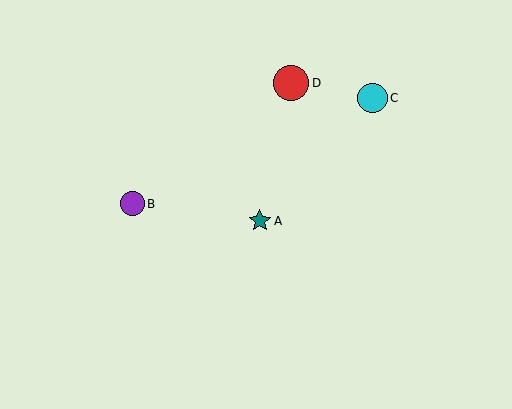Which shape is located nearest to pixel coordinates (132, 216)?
The purple circle (labeled B) at (132, 204) is nearest to that location.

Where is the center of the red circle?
The center of the red circle is at (291, 83).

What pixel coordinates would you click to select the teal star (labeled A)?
Click at (260, 221) to select the teal star A.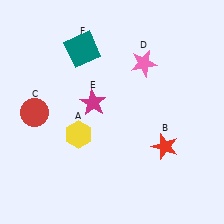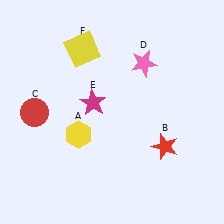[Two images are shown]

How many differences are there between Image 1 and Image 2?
There is 1 difference between the two images.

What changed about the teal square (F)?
In Image 1, F is teal. In Image 2, it changed to yellow.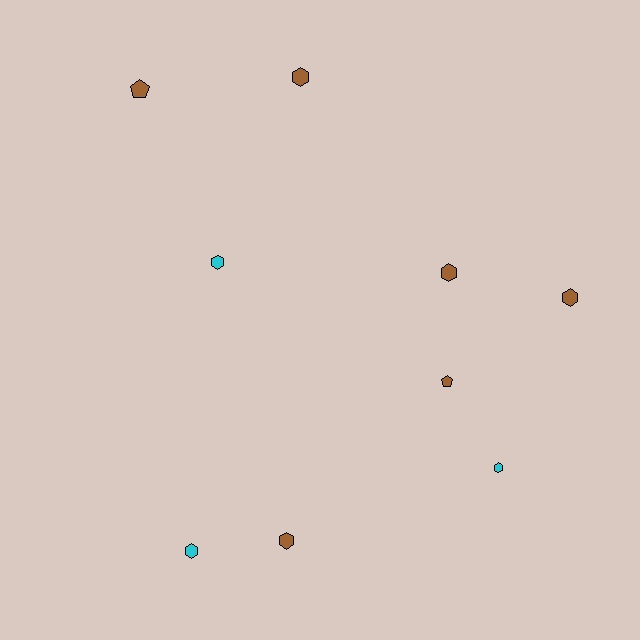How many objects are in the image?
There are 9 objects.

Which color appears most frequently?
Brown, with 6 objects.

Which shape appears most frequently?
Hexagon, with 7 objects.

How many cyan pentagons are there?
There are no cyan pentagons.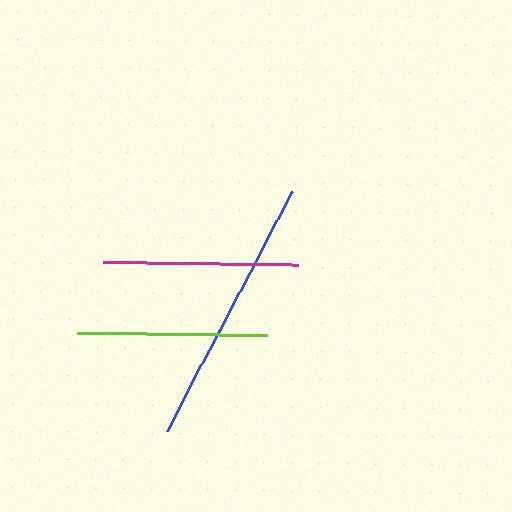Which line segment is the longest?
The blue line is the longest at approximately 271 pixels.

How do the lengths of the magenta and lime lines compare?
The magenta and lime lines are approximately the same length.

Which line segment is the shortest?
The lime line is the shortest at approximately 190 pixels.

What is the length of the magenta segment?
The magenta segment is approximately 194 pixels long.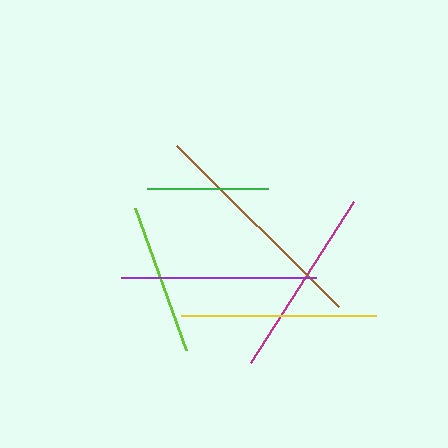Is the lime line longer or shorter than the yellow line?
The yellow line is longer than the lime line.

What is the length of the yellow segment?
The yellow segment is approximately 195 pixels long.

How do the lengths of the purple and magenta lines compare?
The purple and magenta lines are approximately the same length.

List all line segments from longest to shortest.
From longest to shortest: brown, purple, yellow, magenta, lime, green.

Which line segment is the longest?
The brown line is the longest at approximately 228 pixels.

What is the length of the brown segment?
The brown segment is approximately 228 pixels long.